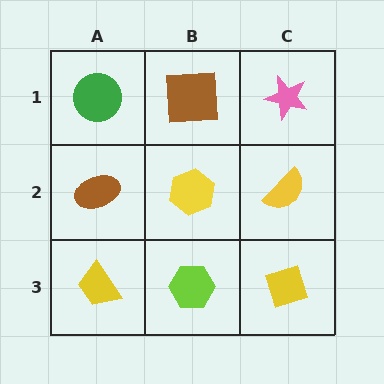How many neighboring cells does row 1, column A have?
2.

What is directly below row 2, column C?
A yellow diamond.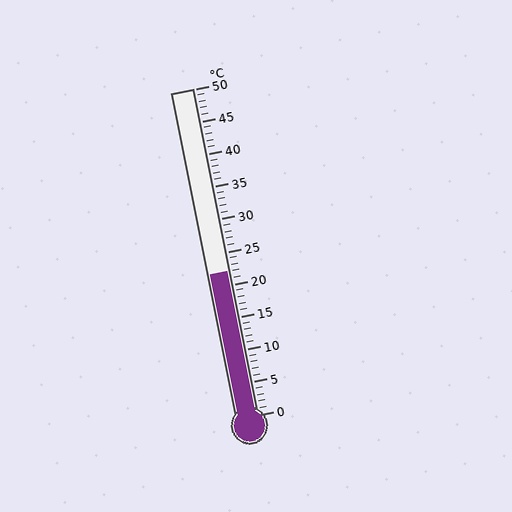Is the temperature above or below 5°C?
The temperature is above 5°C.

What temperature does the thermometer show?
The thermometer shows approximately 22°C.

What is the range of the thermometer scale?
The thermometer scale ranges from 0°C to 50°C.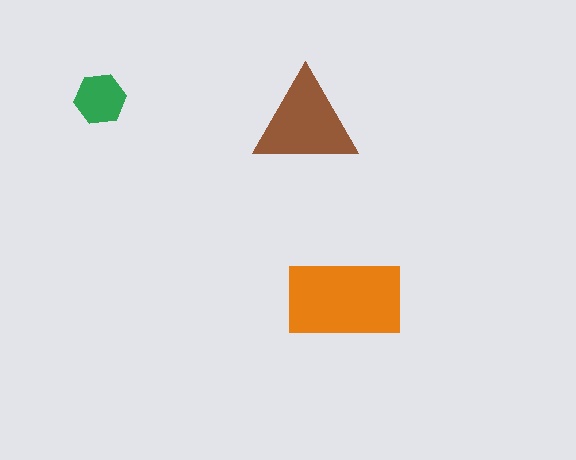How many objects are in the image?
There are 3 objects in the image.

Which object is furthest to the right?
The orange rectangle is rightmost.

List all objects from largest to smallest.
The orange rectangle, the brown triangle, the green hexagon.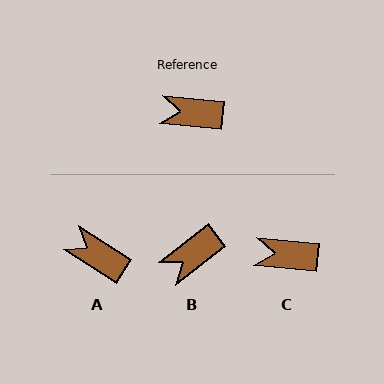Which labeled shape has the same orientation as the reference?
C.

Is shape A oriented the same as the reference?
No, it is off by about 26 degrees.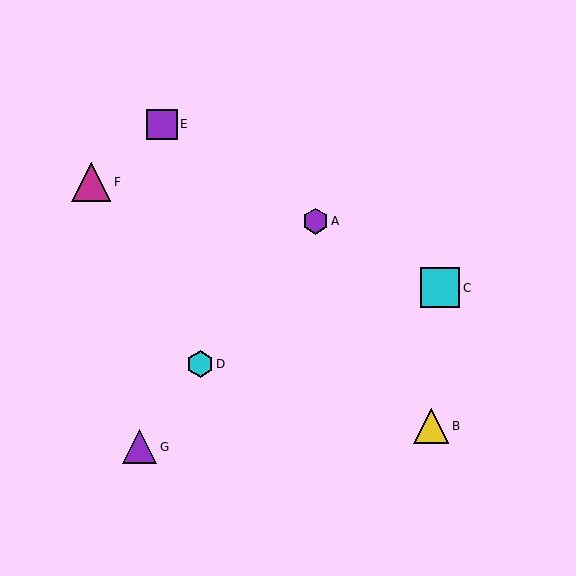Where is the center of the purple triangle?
The center of the purple triangle is at (140, 447).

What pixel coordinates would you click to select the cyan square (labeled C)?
Click at (440, 288) to select the cyan square C.